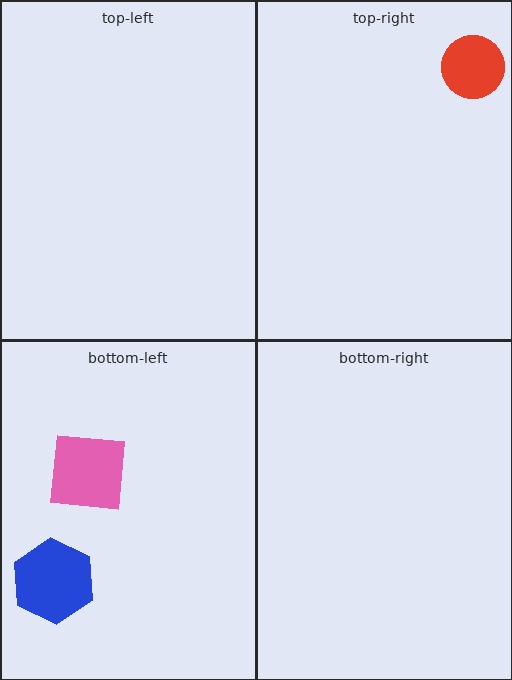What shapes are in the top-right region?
The red circle.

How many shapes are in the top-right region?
1.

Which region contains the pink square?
The bottom-left region.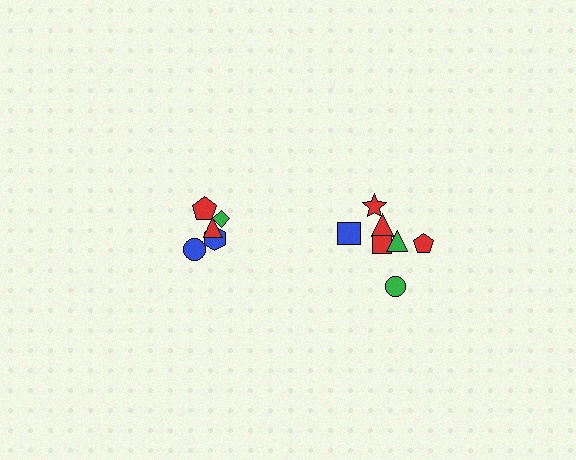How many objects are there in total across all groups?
There are 12 objects.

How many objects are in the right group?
There are 7 objects.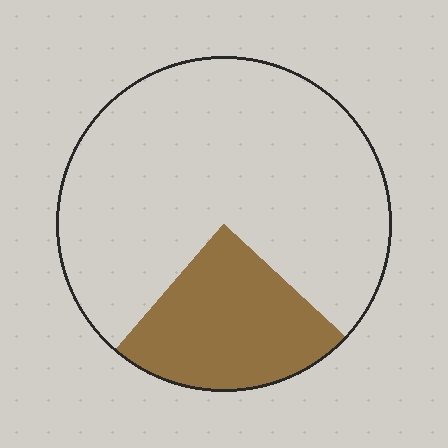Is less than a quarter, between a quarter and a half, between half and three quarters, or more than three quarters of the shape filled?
Less than a quarter.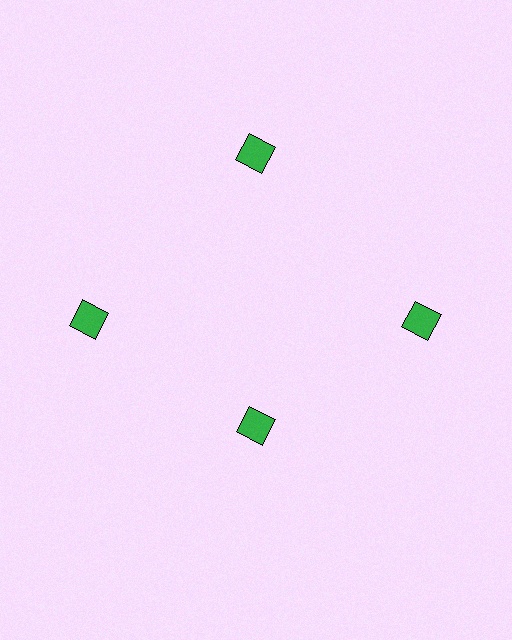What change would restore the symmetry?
The symmetry would be restored by moving it outward, back onto the ring so that all 4 squares sit at equal angles and equal distance from the center.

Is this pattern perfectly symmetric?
No. The 4 green squares are arranged in a ring, but one element near the 6 o'clock position is pulled inward toward the center, breaking the 4-fold rotational symmetry.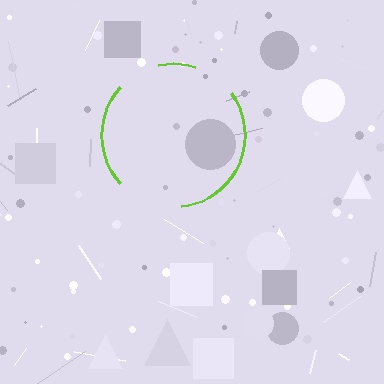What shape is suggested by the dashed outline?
The dashed outline suggests a circle.